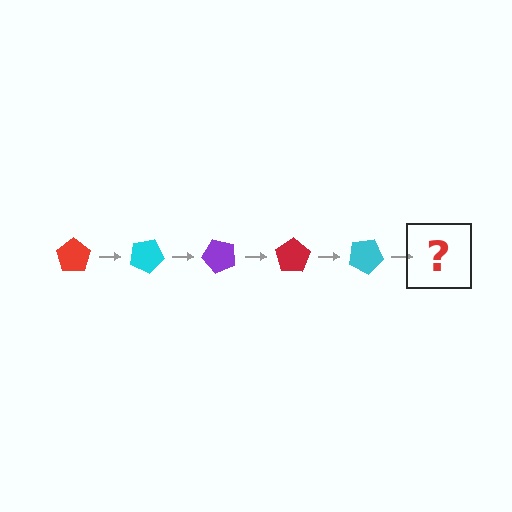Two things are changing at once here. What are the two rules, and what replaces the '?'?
The two rules are that it rotates 25 degrees each step and the color cycles through red, cyan, and purple. The '?' should be a purple pentagon, rotated 125 degrees from the start.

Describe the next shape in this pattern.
It should be a purple pentagon, rotated 125 degrees from the start.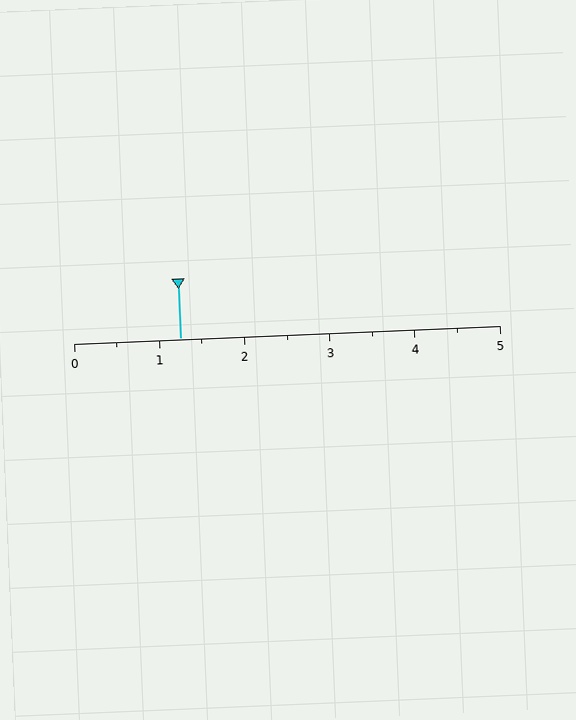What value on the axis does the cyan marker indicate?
The marker indicates approximately 1.2.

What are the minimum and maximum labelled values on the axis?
The axis runs from 0 to 5.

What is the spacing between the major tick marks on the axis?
The major ticks are spaced 1 apart.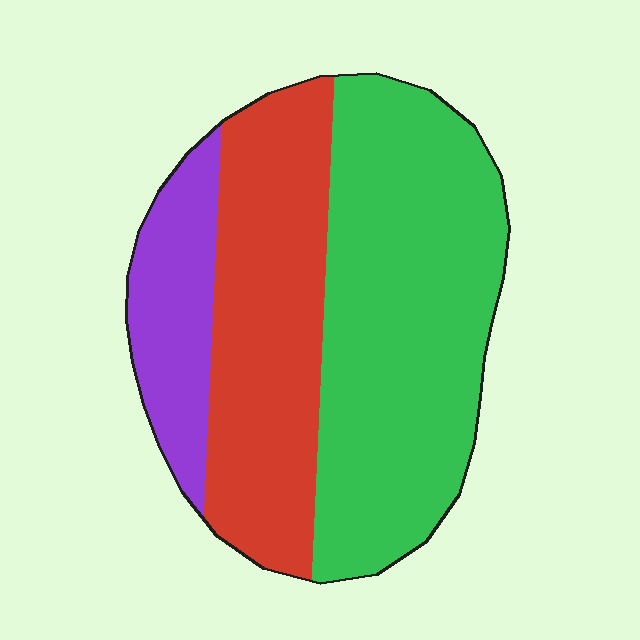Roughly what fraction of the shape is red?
Red takes up about one third (1/3) of the shape.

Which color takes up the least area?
Purple, at roughly 15%.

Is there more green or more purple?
Green.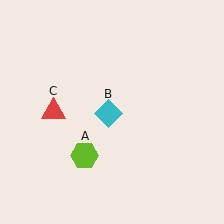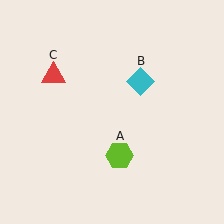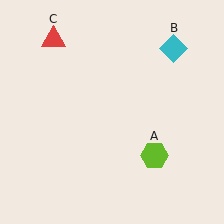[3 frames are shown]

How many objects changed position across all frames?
3 objects changed position: lime hexagon (object A), cyan diamond (object B), red triangle (object C).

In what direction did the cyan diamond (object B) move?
The cyan diamond (object B) moved up and to the right.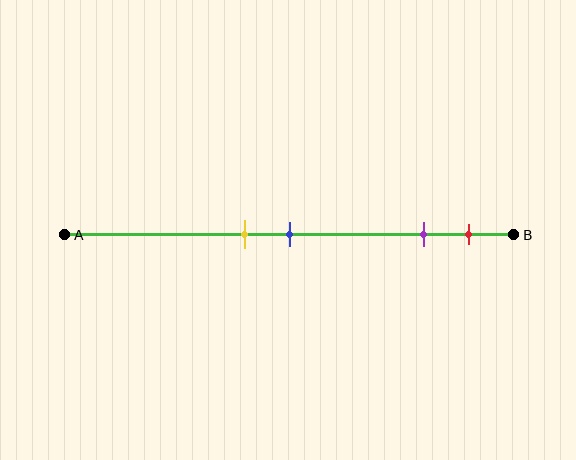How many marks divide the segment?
There are 4 marks dividing the segment.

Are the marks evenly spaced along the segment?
No, the marks are not evenly spaced.